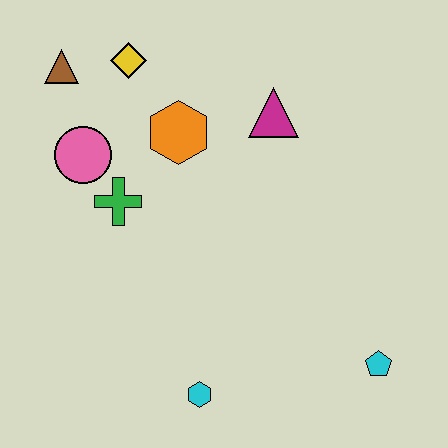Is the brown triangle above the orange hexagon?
Yes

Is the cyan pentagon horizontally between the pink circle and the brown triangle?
No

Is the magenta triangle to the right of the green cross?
Yes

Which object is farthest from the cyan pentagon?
The brown triangle is farthest from the cyan pentagon.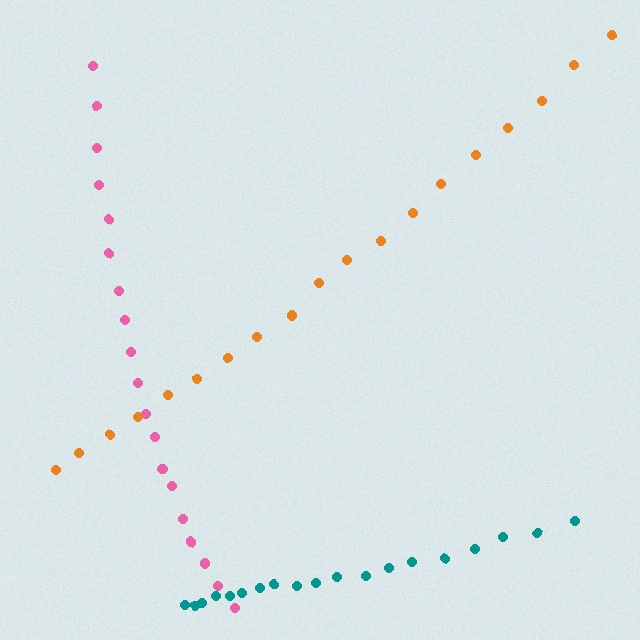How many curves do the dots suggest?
There are 3 distinct paths.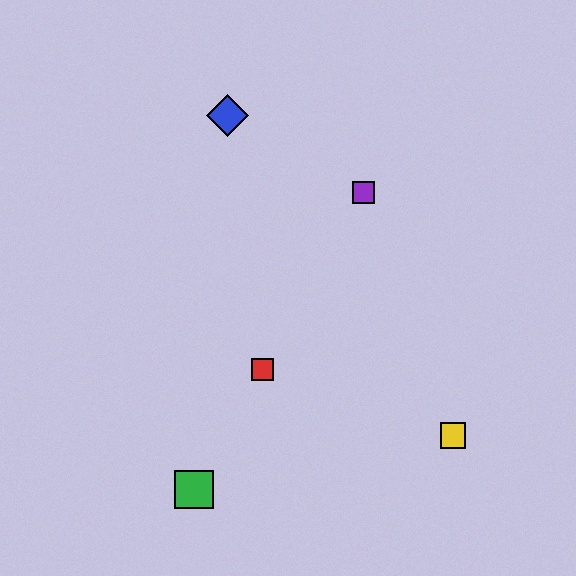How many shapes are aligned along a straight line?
3 shapes (the red square, the green square, the purple square) are aligned along a straight line.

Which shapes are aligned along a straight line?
The red square, the green square, the purple square are aligned along a straight line.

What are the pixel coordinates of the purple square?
The purple square is at (363, 193).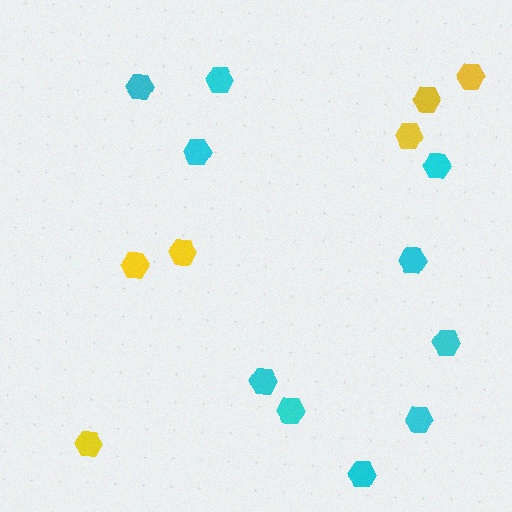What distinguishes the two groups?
There are 2 groups: one group of cyan hexagons (10) and one group of yellow hexagons (6).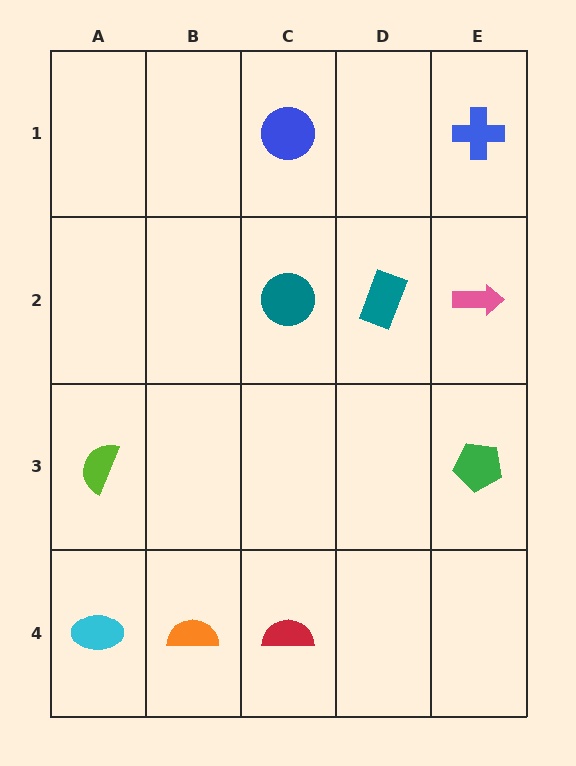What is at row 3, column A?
A lime semicircle.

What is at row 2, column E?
A pink arrow.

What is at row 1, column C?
A blue circle.